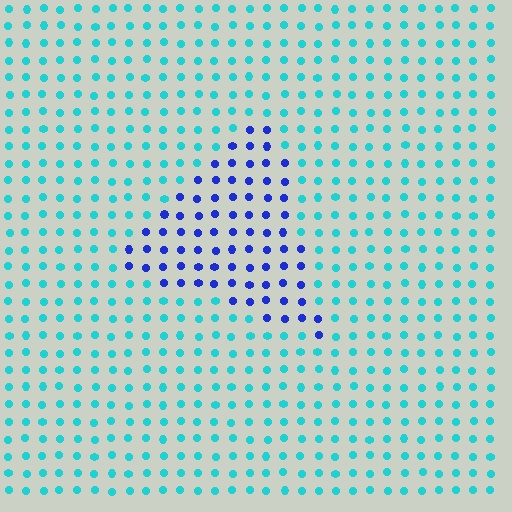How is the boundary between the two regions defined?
The boundary is defined purely by a slight shift in hue (about 55 degrees). Spacing, size, and orientation are identical on both sides.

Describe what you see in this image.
The image is filled with small cyan elements in a uniform arrangement. A triangle-shaped region is visible where the elements are tinted to a slightly different hue, forming a subtle color boundary.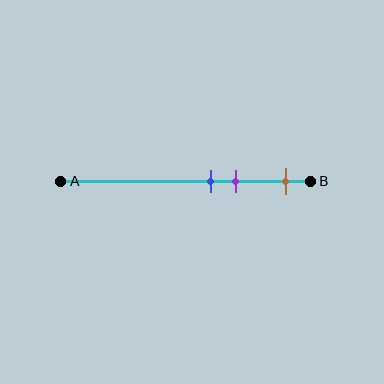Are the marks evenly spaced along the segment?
No, the marks are not evenly spaced.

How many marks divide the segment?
There are 3 marks dividing the segment.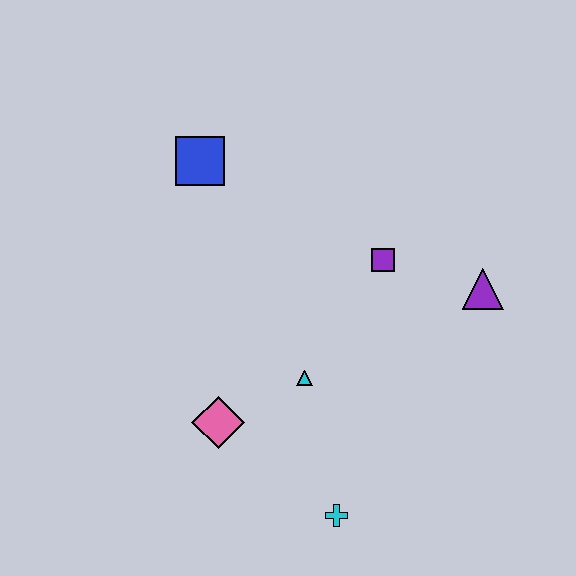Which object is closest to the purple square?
The purple triangle is closest to the purple square.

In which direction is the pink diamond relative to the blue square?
The pink diamond is below the blue square.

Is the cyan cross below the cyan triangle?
Yes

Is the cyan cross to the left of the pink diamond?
No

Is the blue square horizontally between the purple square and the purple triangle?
No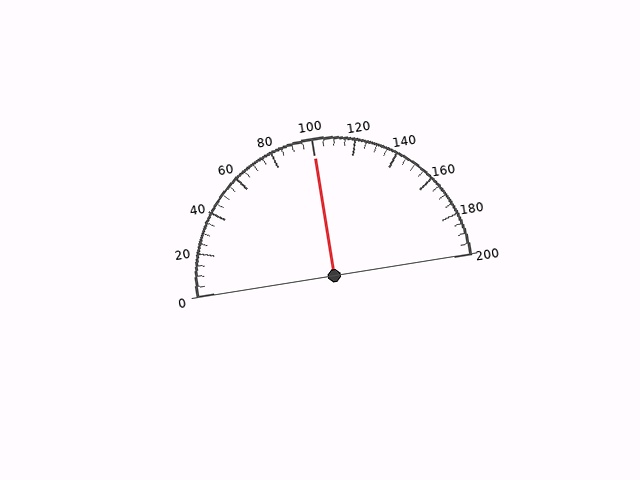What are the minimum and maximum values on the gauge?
The gauge ranges from 0 to 200.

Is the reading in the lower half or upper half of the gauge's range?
The reading is in the upper half of the range (0 to 200).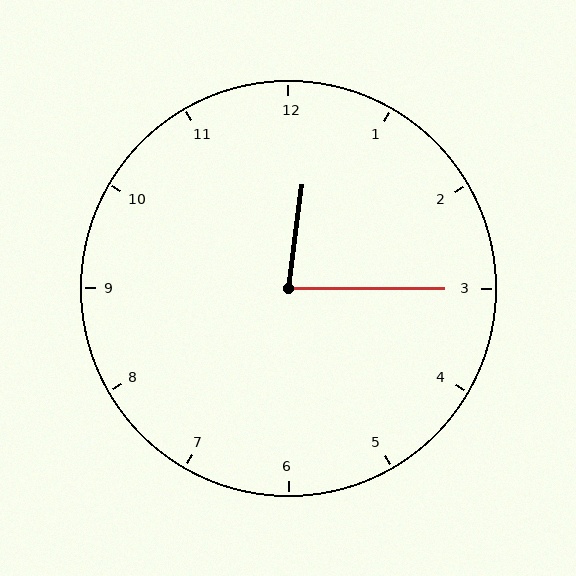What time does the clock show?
12:15.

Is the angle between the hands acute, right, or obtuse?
It is acute.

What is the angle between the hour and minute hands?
Approximately 82 degrees.